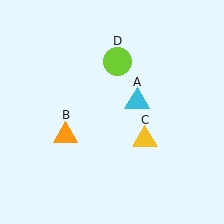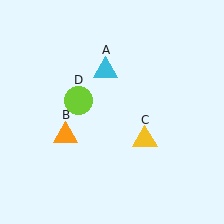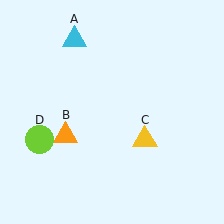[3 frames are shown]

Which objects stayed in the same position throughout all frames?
Orange triangle (object B) and yellow triangle (object C) remained stationary.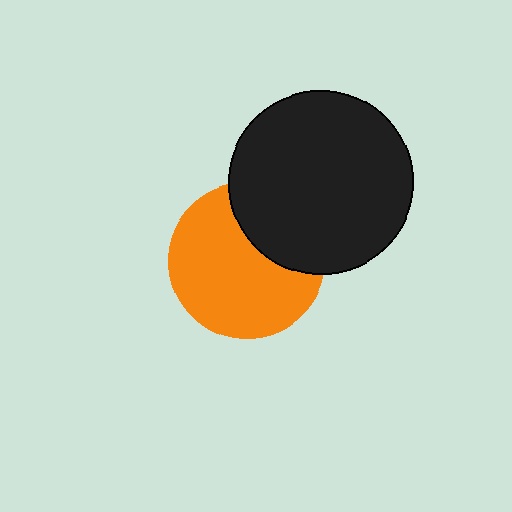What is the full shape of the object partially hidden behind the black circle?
The partially hidden object is an orange circle.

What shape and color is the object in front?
The object in front is a black circle.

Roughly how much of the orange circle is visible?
Most of it is visible (roughly 70%).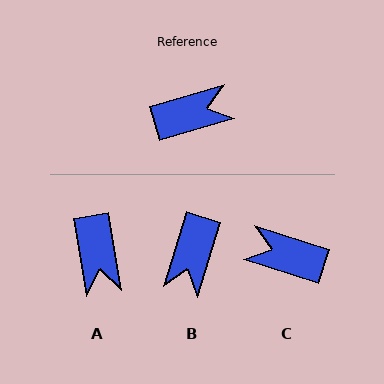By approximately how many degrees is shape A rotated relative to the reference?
Approximately 97 degrees clockwise.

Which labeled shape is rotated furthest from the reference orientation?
C, about 146 degrees away.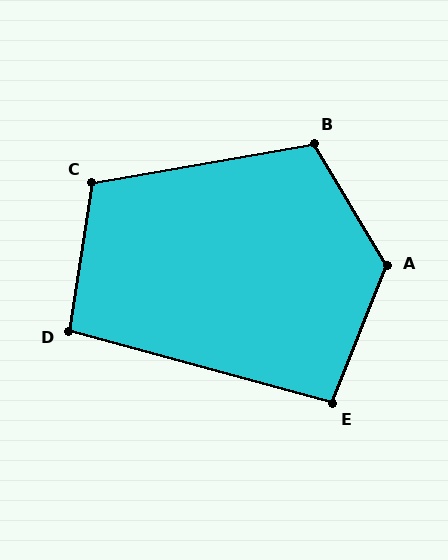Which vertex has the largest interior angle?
A, at approximately 128 degrees.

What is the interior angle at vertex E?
Approximately 97 degrees (obtuse).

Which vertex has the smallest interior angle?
D, at approximately 96 degrees.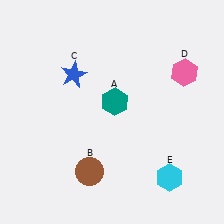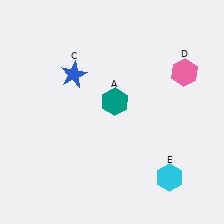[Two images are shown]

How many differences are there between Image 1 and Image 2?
There is 1 difference between the two images.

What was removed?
The brown circle (B) was removed in Image 2.